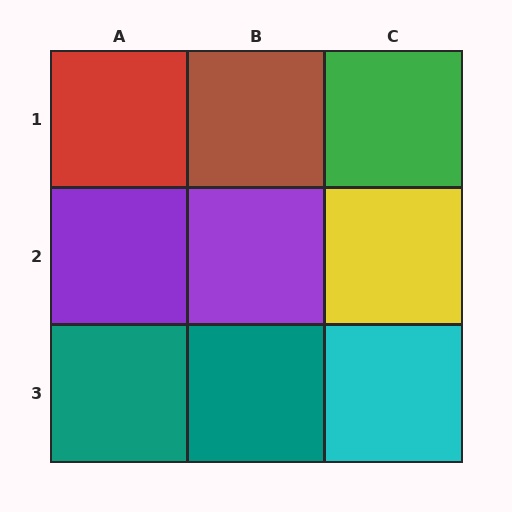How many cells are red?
1 cell is red.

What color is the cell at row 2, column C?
Yellow.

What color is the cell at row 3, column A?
Teal.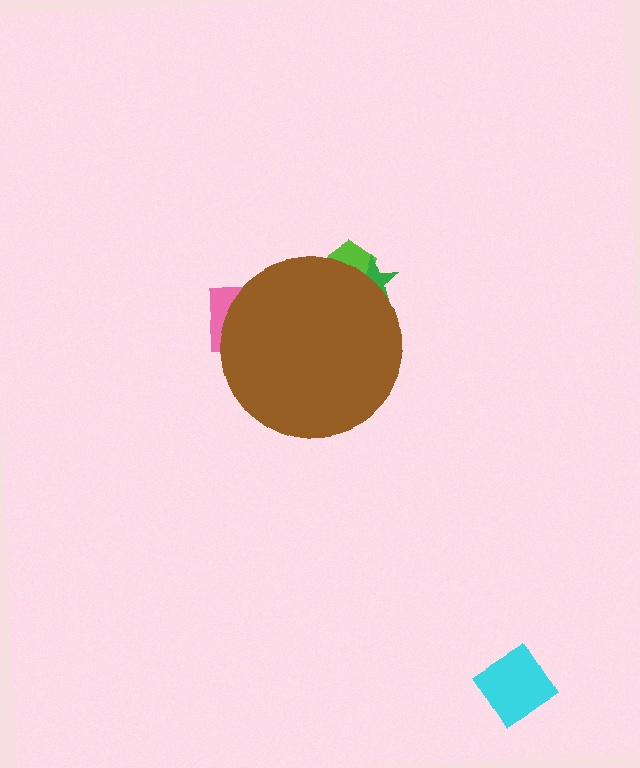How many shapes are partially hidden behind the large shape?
3 shapes are partially hidden.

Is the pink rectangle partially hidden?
Yes, the pink rectangle is partially hidden behind the brown circle.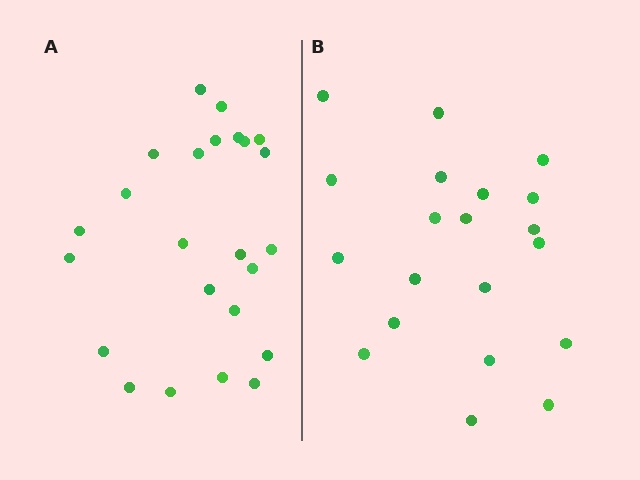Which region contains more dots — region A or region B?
Region A (the left region) has more dots.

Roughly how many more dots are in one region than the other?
Region A has about 4 more dots than region B.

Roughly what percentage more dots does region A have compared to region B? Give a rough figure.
About 20% more.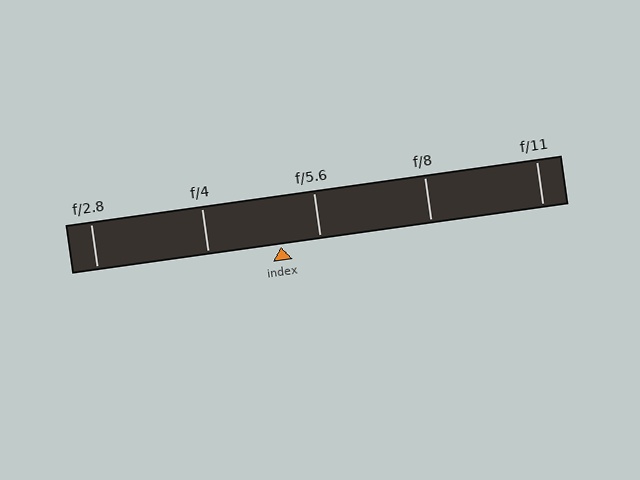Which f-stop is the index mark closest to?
The index mark is closest to f/5.6.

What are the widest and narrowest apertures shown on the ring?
The widest aperture shown is f/2.8 and the narrowest is f/11.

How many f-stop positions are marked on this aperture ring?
There are 5 f-stop positions marked.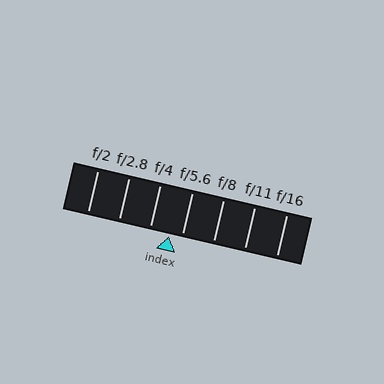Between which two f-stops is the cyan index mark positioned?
The index mark is between f/4 and f/5.6.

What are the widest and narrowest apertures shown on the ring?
The widest aperture shown is f/2 and the narrowest is f/16.